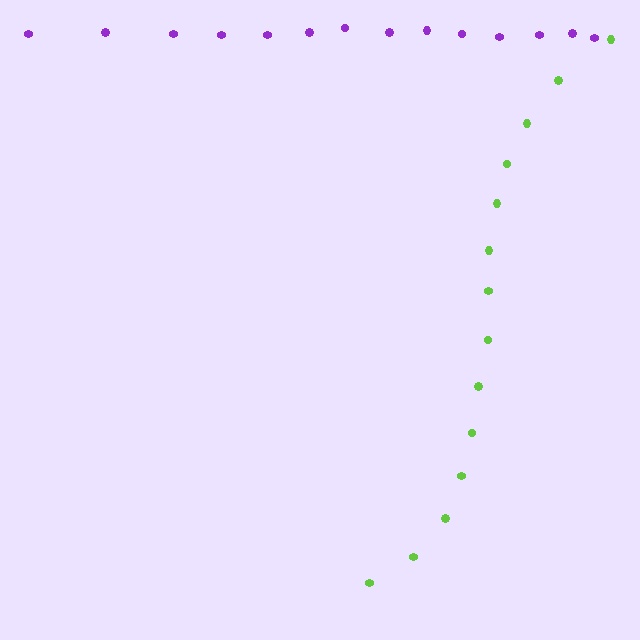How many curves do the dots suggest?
There are 2 distinct paths.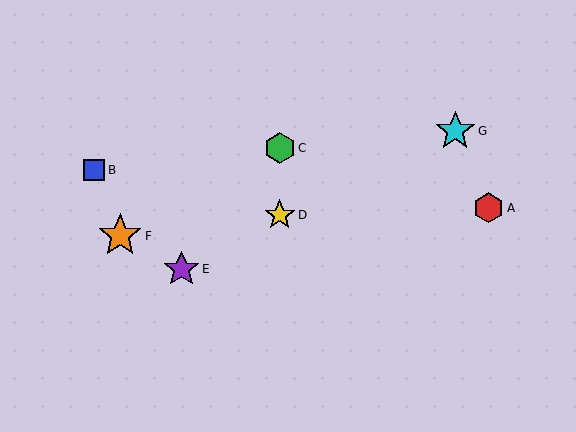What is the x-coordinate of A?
Object A is at x≈489.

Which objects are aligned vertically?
Objects C, D are aligned vertically.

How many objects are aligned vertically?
2 objects (C, D) are aligned vertically.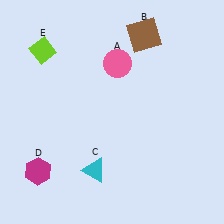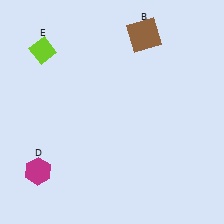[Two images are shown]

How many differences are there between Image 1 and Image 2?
There are 2 differences between the two images.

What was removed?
The pink circle (A), the cyan triangle (C) were removed in Image 2.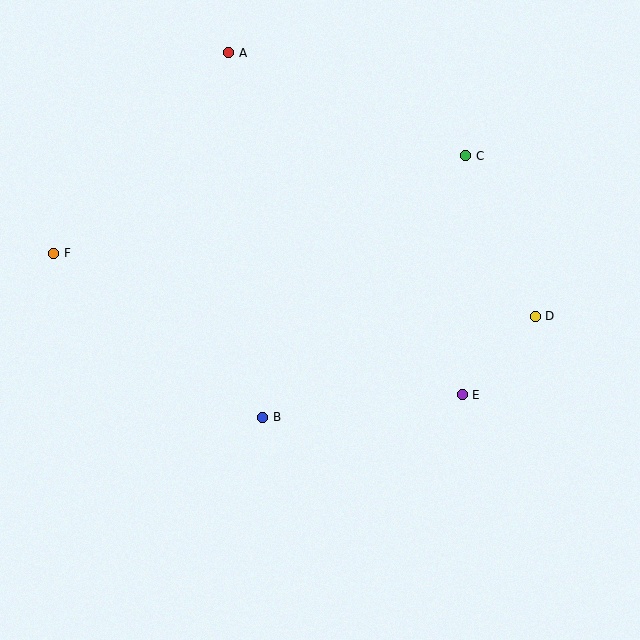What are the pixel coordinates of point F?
Point F is at (54, 253).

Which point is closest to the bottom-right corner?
Point E is closest to the bottom-right corner.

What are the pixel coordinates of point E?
Point E is at (462, 395).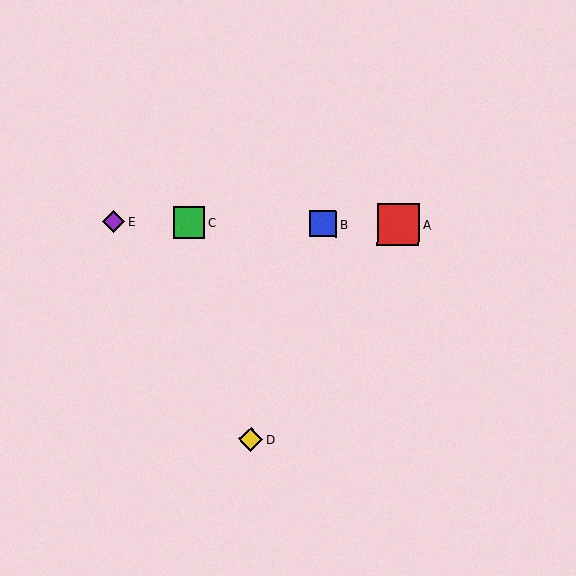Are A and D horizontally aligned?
No, A is at y≈225 and D is at y≈440.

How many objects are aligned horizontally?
4 objects (A, B, C, E) are aligned horizontally.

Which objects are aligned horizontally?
Objects A, B, C, E are aligned horizontally.